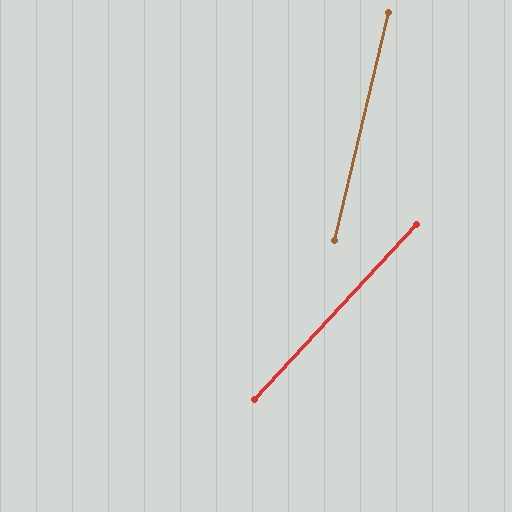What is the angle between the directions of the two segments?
Approximately 29 degrees.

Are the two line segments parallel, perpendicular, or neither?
Neither parallel nor perpendicular — they differ by about 29°.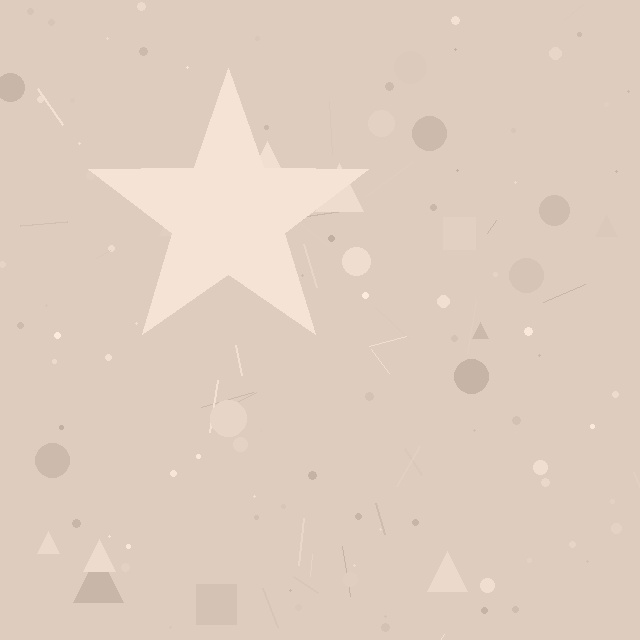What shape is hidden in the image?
A star is hidden in the image.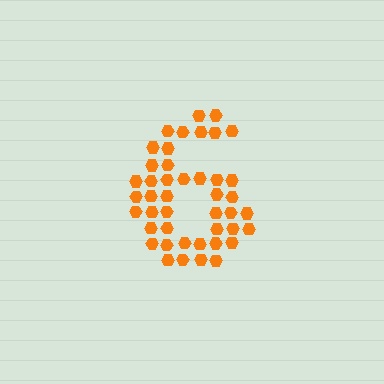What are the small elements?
The small elements are hexagons.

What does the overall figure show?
The overall figure shows the digit 6.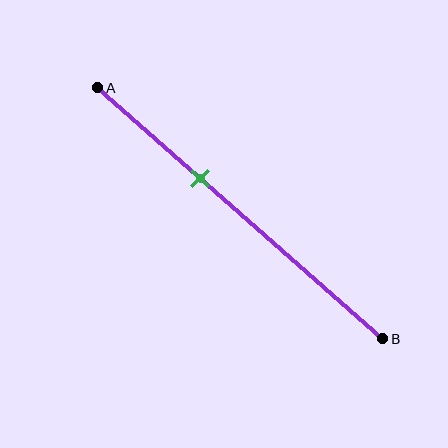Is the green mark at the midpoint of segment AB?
No, the mark is at about 35% from A, not at the 50% midpoint.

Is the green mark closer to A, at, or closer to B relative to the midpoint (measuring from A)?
The green mark is closer to point A than the midpoint of segment AB.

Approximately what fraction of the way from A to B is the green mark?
The green mark is approximately 35% of the way from A to B.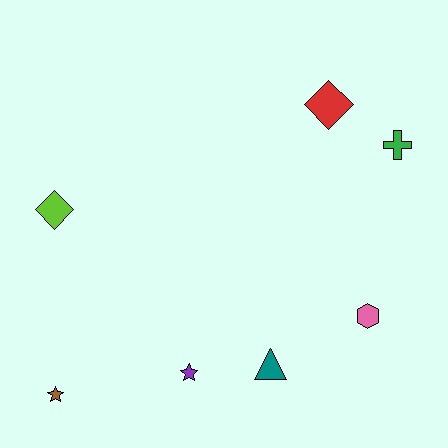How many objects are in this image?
There are 7 objects.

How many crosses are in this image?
There is 1 cross.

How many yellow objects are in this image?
There are no yellow objects.